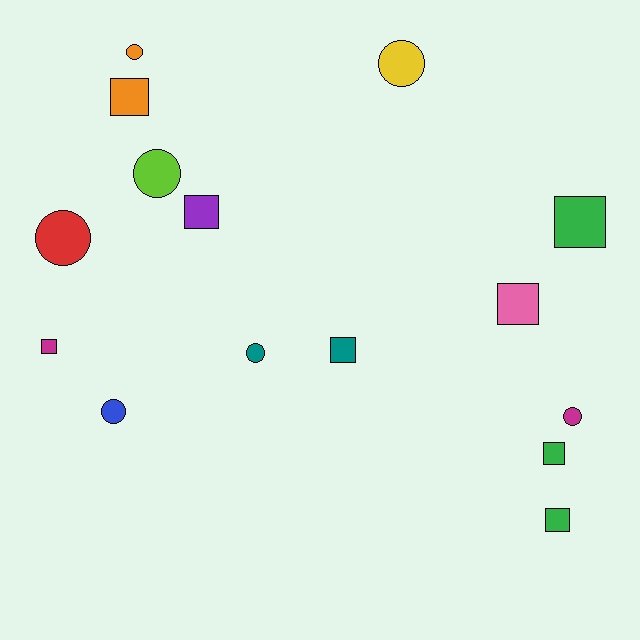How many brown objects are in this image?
There are no brown objects.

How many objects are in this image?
There are 15 objects.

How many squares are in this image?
There are 8 squares.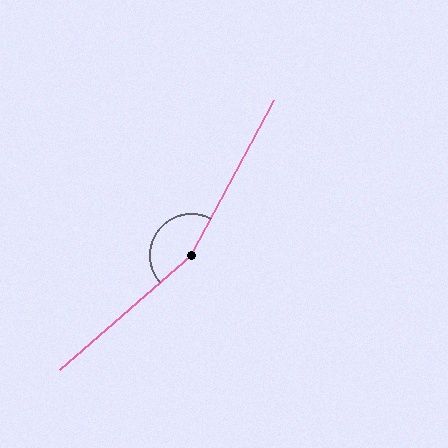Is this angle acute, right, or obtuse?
It is obtuse.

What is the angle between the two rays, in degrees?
Approximately 159 degrees.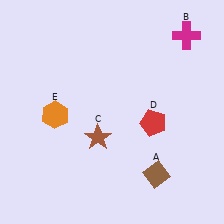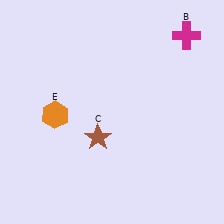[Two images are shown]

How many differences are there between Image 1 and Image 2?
There are 2 differences between the two images.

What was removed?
The red pentagon (D), the brown diamond (A) were removed in Image 2.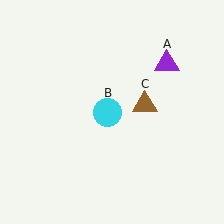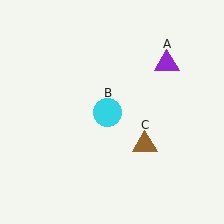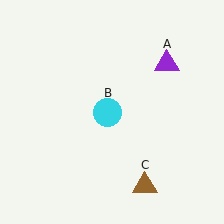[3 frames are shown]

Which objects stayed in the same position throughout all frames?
Purple triangle (object A) and cyan circle (object B) remained stationary.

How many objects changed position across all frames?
1 object changed position: brown triangle (object C).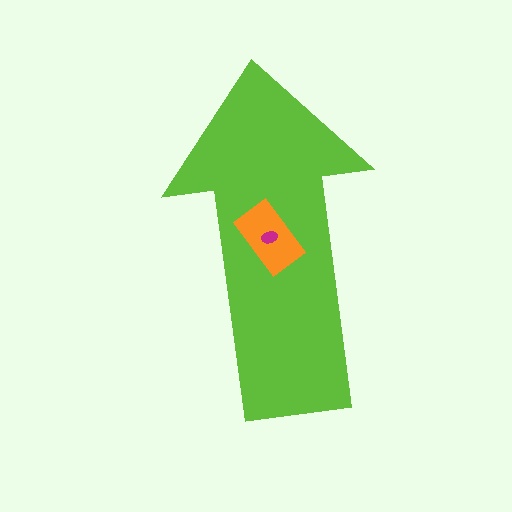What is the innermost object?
The magenta ellipse.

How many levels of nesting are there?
3.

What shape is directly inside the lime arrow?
The orange rectangle.